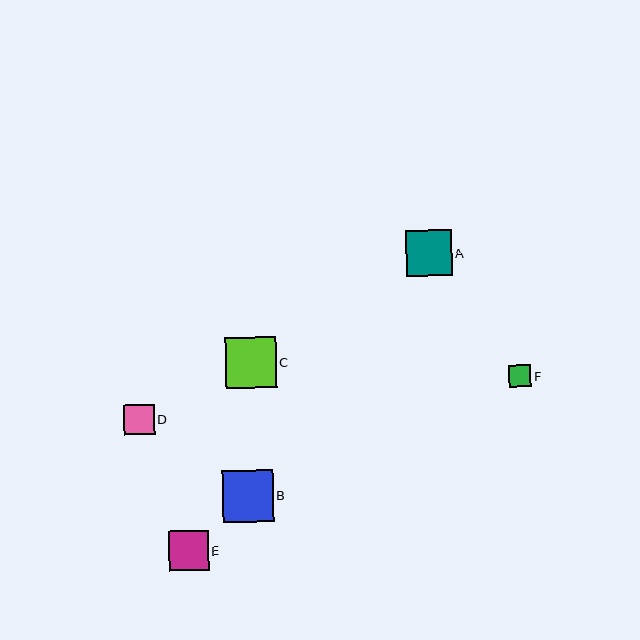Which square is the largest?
Square B is the largest with a size of approximately 51 pixels.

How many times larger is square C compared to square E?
Square C is approximately 1.3 times the size of square E.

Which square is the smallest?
Square F is the smallest with a size of approximately 22 pixels.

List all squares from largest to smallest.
From largest to smallest: B, C, A, E, D, F.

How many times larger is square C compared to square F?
Square C is approximately 2.3 times the size of square F.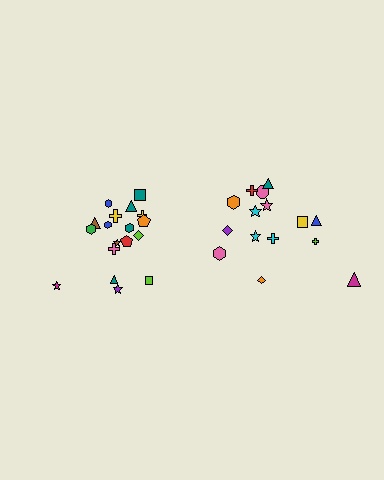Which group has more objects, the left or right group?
The left group.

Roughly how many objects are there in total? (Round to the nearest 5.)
Roughly 35 objects in total.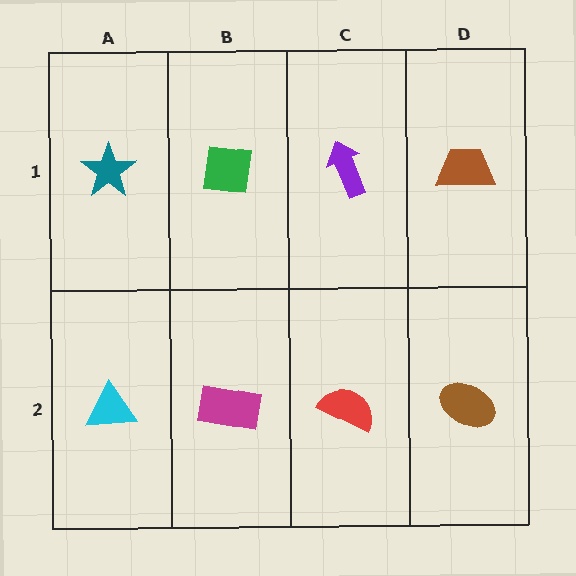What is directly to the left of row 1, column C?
A green square.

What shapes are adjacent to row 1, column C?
A red semicircle (row 2, column C), a green square (row 1, column B), a brown trapezoid (row 1, column D).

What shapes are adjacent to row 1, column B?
A magenta rectangle (row 2, column B), a teal star (row 1, column A), a purple arrow (row 1, column C).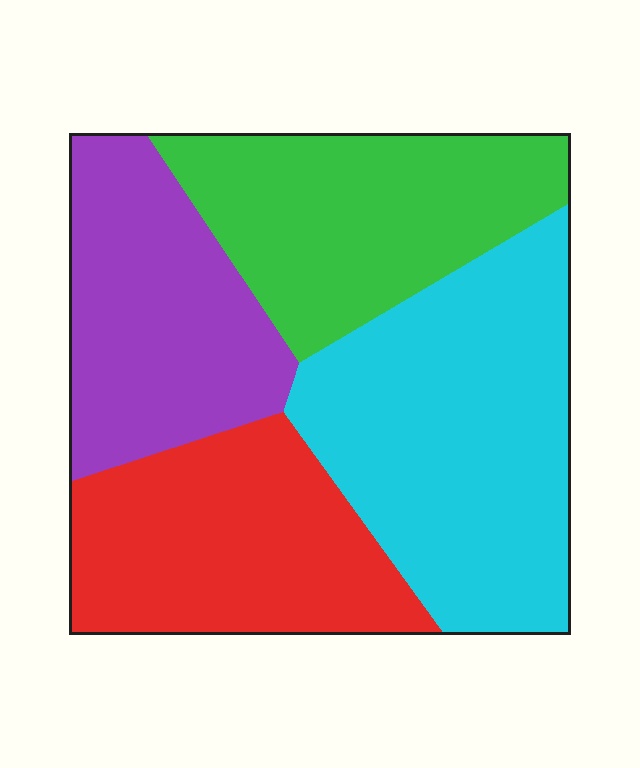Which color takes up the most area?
Cyan, at roughly 30%.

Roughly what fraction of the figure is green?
Green covers about 25% of the figure.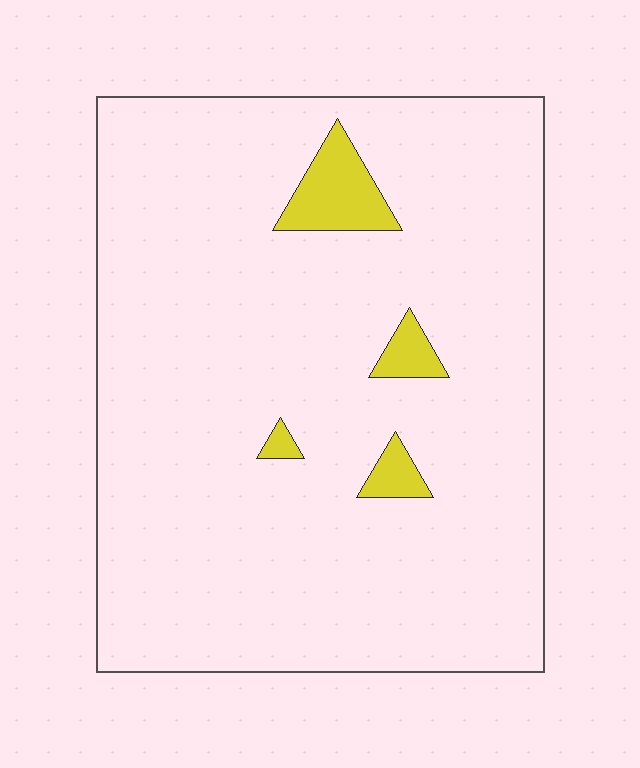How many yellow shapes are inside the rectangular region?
4.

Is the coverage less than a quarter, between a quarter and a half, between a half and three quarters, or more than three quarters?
Less than a quarter.